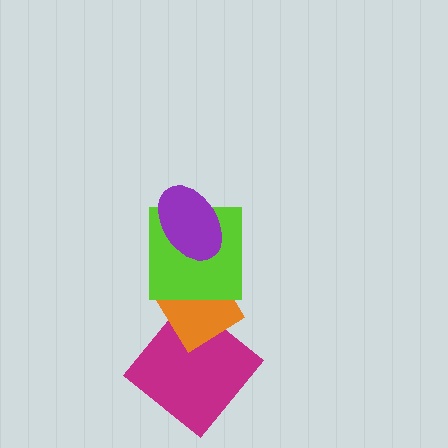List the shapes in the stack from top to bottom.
From top to bottom: the purple ellipse, the lime square, the orange diamond, the magenta diamond.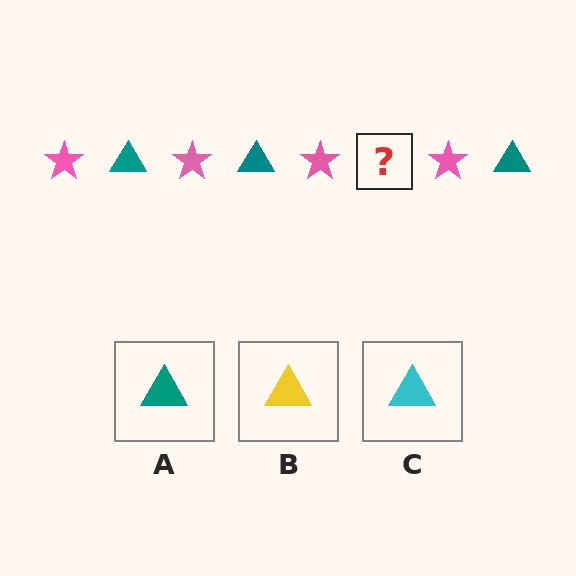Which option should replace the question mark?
Option A.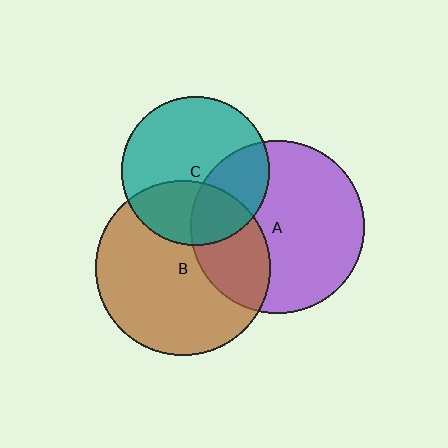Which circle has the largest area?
Circle B (brown).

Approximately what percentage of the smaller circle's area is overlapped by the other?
Approximately 30%.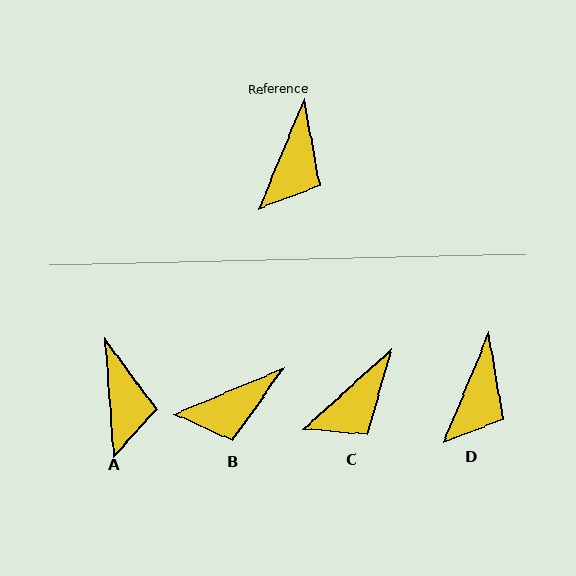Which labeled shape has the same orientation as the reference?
D.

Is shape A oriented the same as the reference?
No, it is off by about 26 degrees.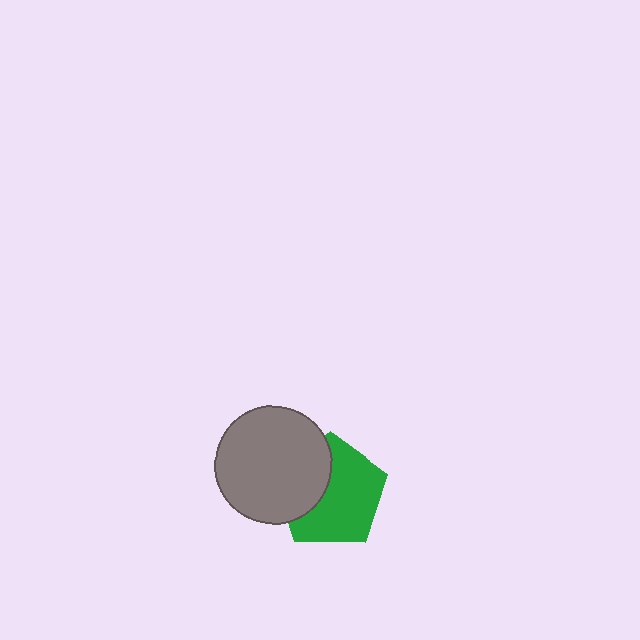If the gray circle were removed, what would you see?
You would see the complete green pentagon.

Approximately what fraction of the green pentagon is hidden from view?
Roughly 35% of the green pentagon is hidden behind the gray circle.